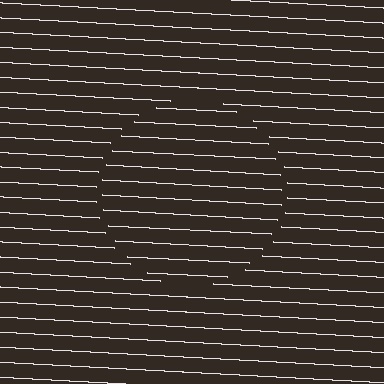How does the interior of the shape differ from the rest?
The interior of the shape contains the same grating, shifted by half a period — the contour is defined by the phase discontinuity where line-ends from the inner and outer gratings abut.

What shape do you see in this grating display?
An illusory circle. The interior of the shape contains the same grating, shifted by half a period — the contour is defined by the phase discontinuity where line-ends from the inner and outer gratings abut.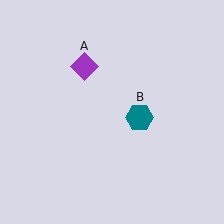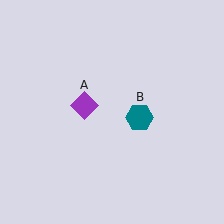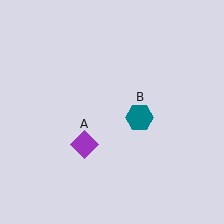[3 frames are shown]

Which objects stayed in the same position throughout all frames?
Teal hexagon (object B) remained stationary.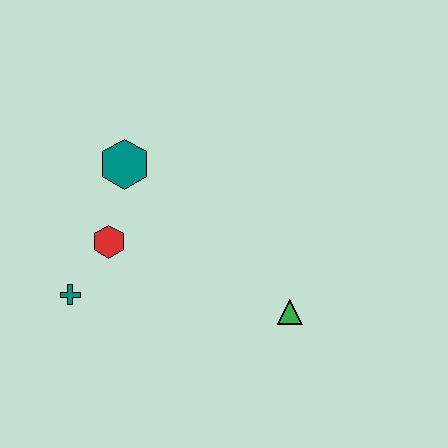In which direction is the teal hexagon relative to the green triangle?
The teal hexagon is to the left of the green triangle.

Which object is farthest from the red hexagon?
The green triangle is farthest from the red hexagon.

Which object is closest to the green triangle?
The red hexagon is closest to the green triangle.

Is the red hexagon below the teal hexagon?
Yes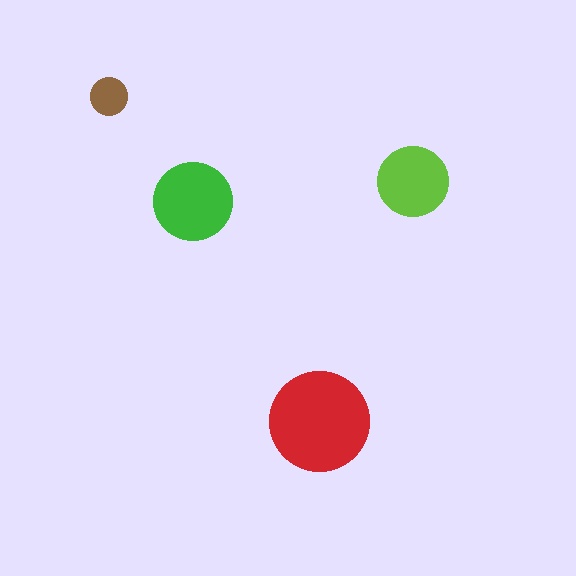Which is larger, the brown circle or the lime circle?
The lime one.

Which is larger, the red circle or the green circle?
The red one.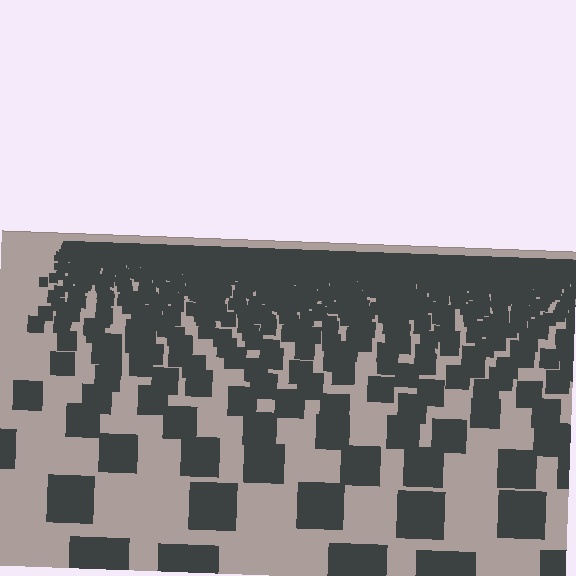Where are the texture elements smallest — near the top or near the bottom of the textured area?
Near the top.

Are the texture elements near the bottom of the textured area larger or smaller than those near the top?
Larger. Near the bottom, elements are closer to the viewer and appear at a bigger on-screen size.